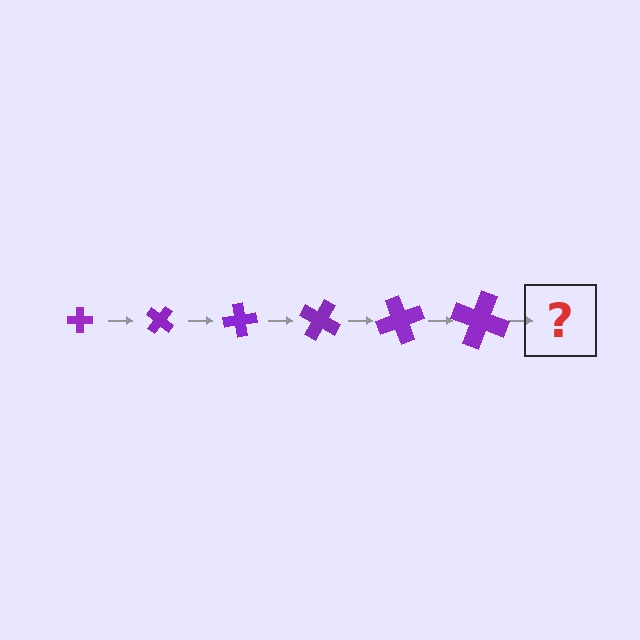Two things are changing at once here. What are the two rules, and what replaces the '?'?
The two rules are that the cross grows larger each step and it rotates 40 degrees each step. The '?' should be a cross, larger than the previous one and rotated 240 degrees from the start.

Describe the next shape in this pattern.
It should be a cross, larger than the previous one and rotated 240 degrees from the start.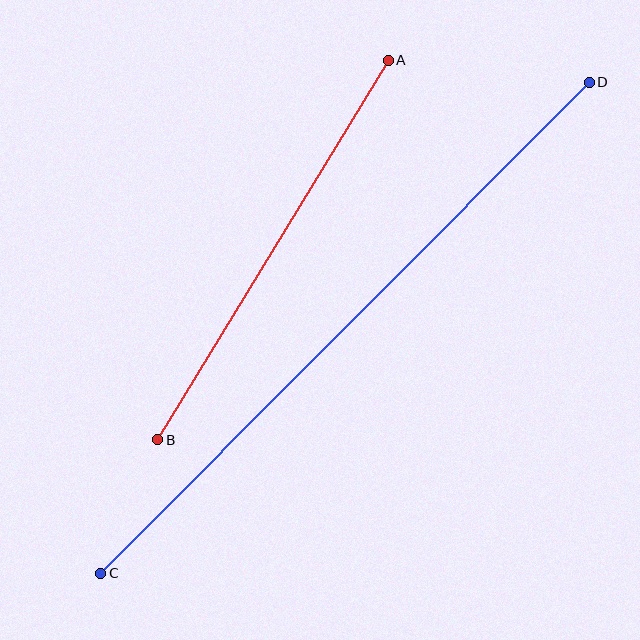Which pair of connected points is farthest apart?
Points C and D are farthest apart.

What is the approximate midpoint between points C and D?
The midpoint is at approximately (345, 328) pixels.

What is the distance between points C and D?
The distance is approximately 693 pixels.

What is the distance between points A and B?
The distance is approximately 444 pixels.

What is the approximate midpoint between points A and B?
The midpoint is at approximately (273, 250) pixels.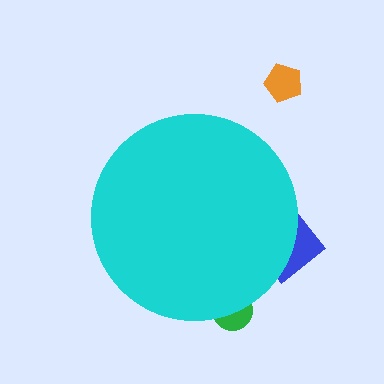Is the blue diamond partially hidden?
Yes, the blue diamond is partially hidden behind the cyan circle.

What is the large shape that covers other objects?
A cyan circle.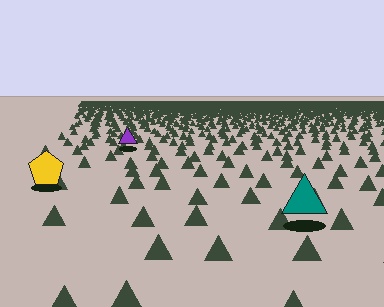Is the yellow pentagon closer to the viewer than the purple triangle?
Yes. The yellow pentagon is closer — you can tell from the texture gradient: the ground texture is coarser near it.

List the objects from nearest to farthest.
From nearest to farthest: the teal triangle, the yellow pentagon, the purple triangle.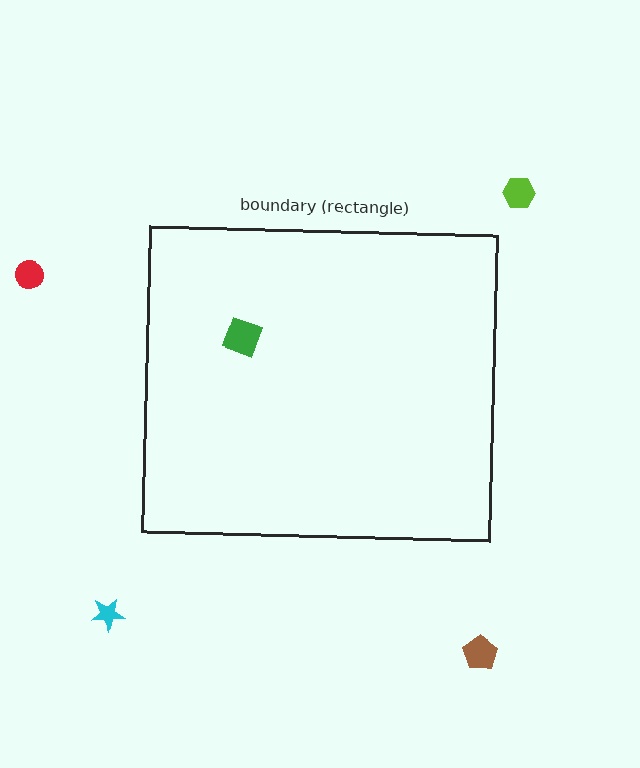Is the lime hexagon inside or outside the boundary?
Outside.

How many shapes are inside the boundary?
1 inside, 4 outside.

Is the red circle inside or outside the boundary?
Outside.